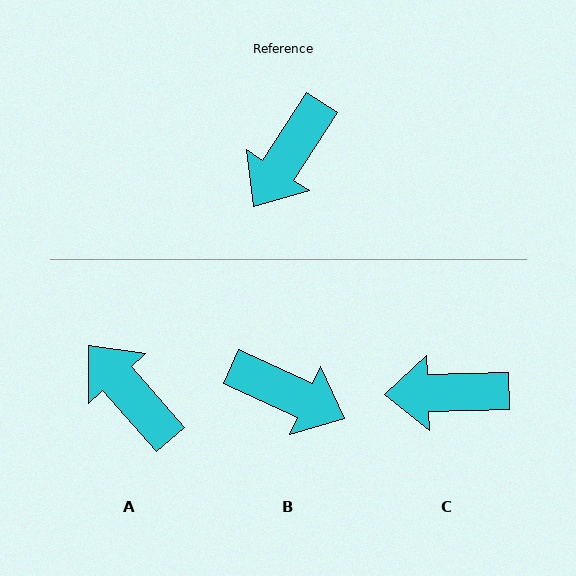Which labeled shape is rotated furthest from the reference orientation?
A, about 106 degrees away.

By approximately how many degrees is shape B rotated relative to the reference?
Approximately 99 degrees counter-clockwise.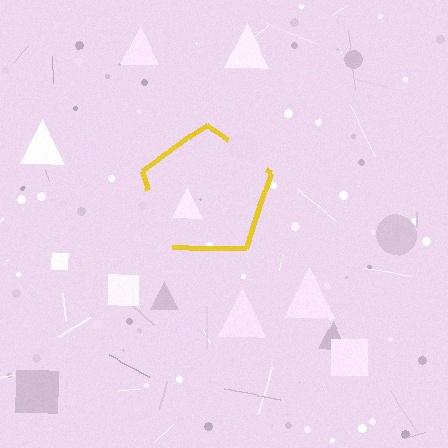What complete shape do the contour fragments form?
The contour fragments form a pentagon.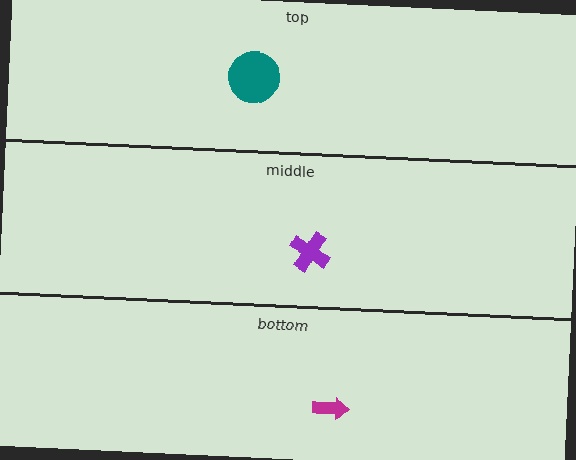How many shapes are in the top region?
1.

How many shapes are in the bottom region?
1.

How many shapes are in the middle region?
1.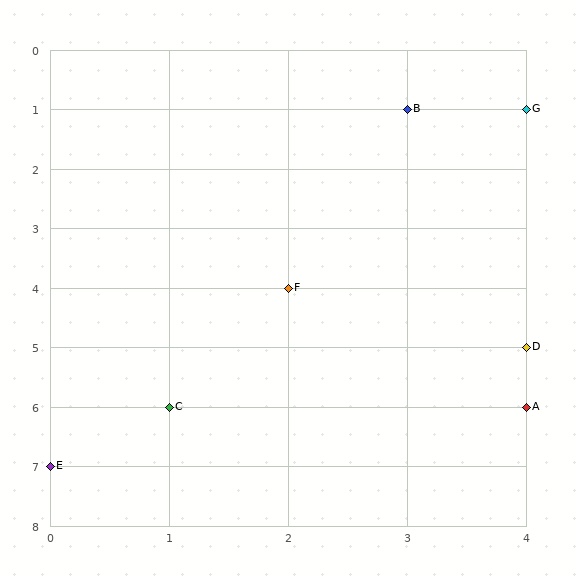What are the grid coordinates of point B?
Point B is at grid coordinates (3, 1).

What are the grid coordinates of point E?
Point E is at grid coordinates (0, 7).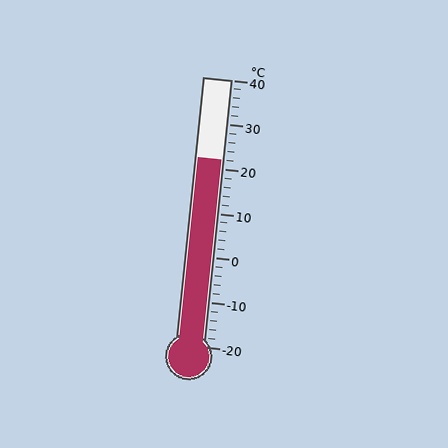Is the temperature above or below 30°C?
The temperature is below 30°C.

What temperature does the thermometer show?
The thermometer shows approximately 22°C.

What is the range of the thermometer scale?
The thermometer scale ranges from -20°C to 40°C.